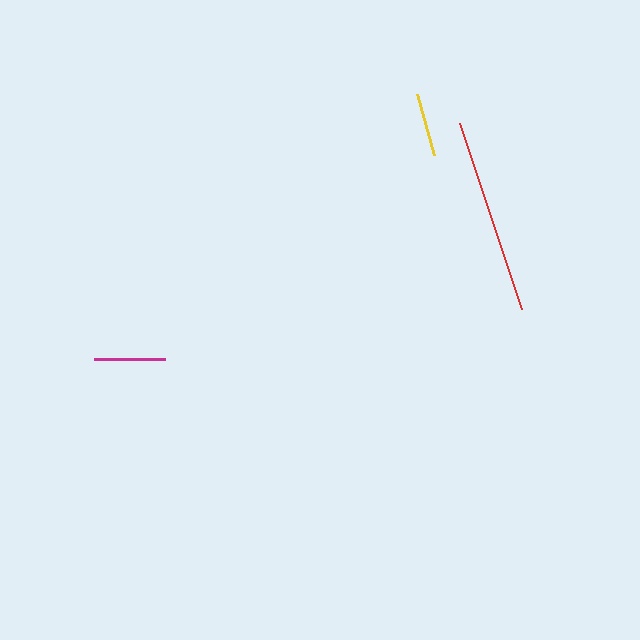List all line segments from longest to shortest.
From longest to shortest: red, magenta, yellow.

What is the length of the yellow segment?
The yellow segment is approximately 63 pixels long.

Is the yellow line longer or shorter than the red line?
The red line is longer than the yellow line.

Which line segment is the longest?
The red line is the longest at approximately 196 pixels.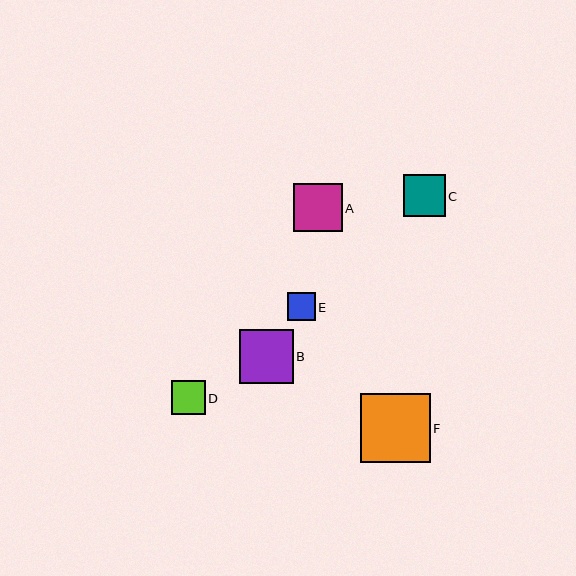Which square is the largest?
Square F is the largest with a size of approximately 70 pixels.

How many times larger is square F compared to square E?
Square F is approximately 2.5 times the size of square E.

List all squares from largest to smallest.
From largest to smallest: F, B, A, C, D, E.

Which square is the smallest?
Square E is the smallest with a size of approximately 28 pixels.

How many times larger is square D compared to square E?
Square D is approximately 1.2 times the size of square E.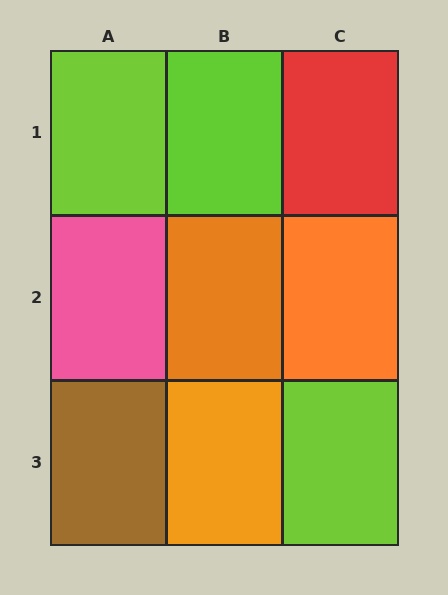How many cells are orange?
3 cells are orange.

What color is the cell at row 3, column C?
Lime.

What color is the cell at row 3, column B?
Orange.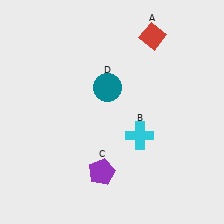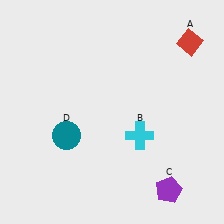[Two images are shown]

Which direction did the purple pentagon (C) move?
The purple pentagon (C) moved right.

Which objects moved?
The objects that moved are: the red diamond (A), the purple pentagon (C), the teal circle (D).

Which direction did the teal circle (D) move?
The teal circle (D) moved down.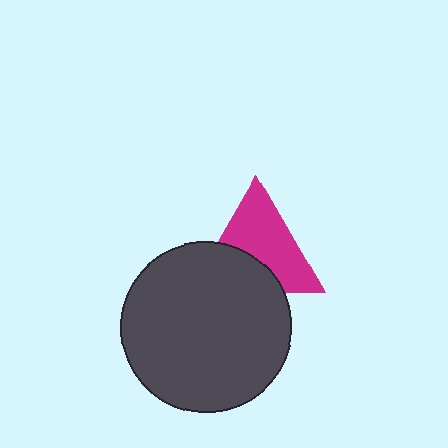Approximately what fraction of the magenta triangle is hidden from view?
Roughly 38% of the magenta triangle is hidden behind the dark gray circle.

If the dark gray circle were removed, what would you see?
You would see the complete magenta triangle.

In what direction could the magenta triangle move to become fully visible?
The magenta triangle could move up. That would shift it out from behind the dark gray circle entirely.